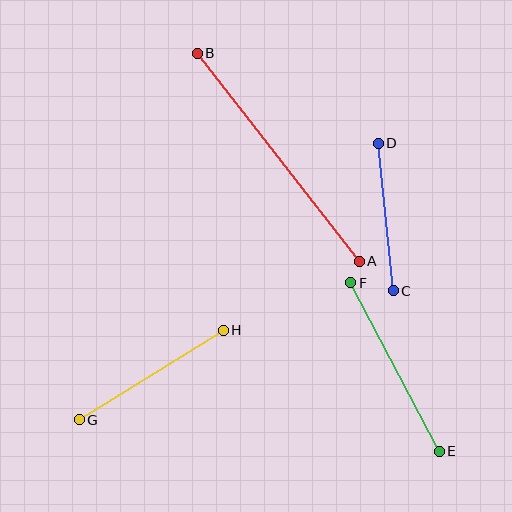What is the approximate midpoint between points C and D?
The midpoint is at approximately (386, 217) pixels.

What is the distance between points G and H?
The distance is approximately 170 pixels.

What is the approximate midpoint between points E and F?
The midpoint is at approximately (395, 367) pixels.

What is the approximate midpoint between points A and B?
The midpoint is at approximately (278, 157) pixels.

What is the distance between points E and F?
The distance is approximately 190 pixels.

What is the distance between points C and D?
The distance is approximately 148 pixels.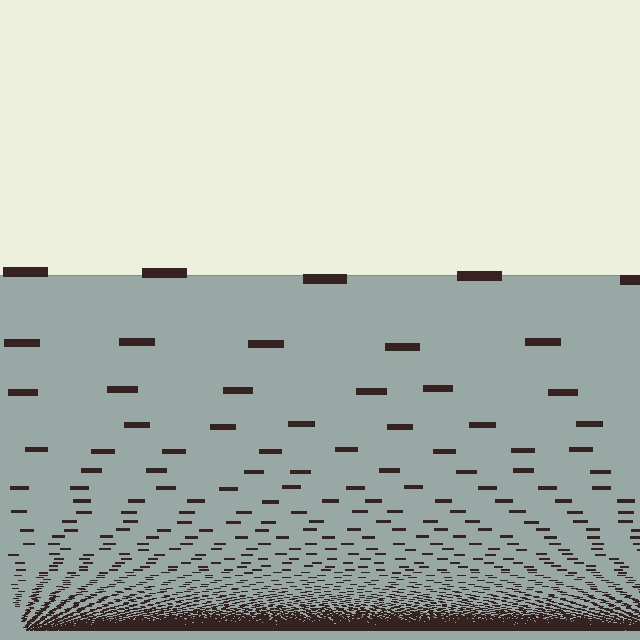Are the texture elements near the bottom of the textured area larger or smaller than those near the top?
Smaller. The gradient is inverted — elements near the bottom are smaller and denser.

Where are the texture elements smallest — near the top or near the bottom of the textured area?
Near the bottom.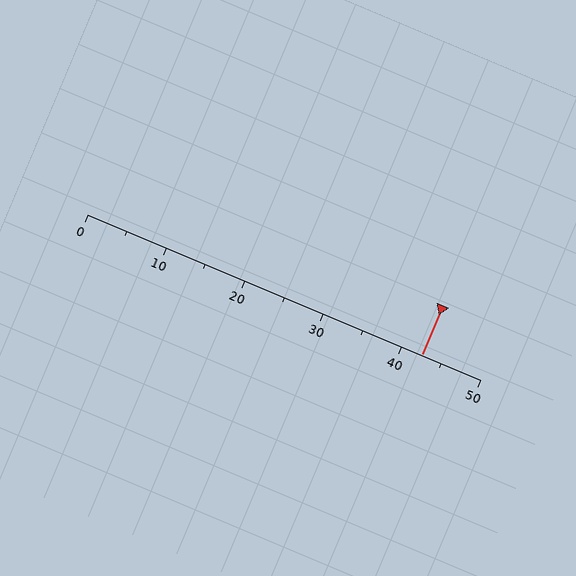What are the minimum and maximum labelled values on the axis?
The axis runs from 0 to 50.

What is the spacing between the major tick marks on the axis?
The major ticks are spaced 10 apart.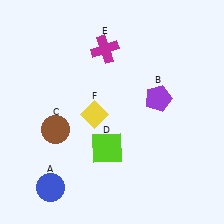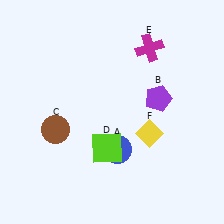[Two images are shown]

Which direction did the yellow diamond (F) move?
The yellow diamond (F) moved right.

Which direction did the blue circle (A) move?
The blue circle (A) moved right.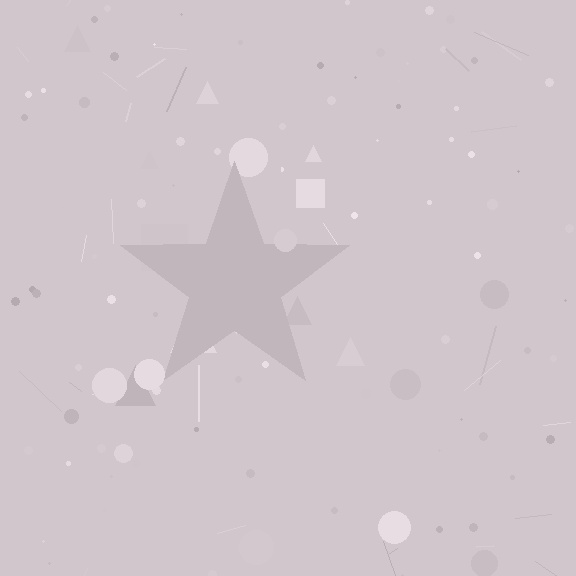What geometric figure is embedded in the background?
A star is embedded in the background.